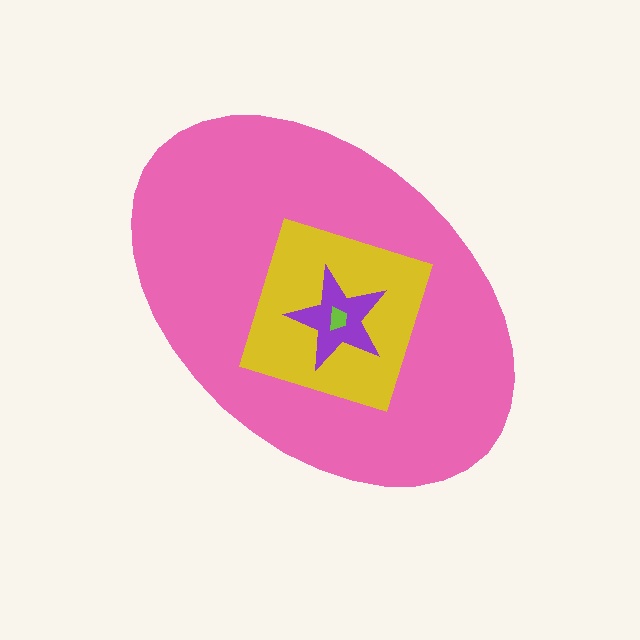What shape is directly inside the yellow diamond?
The purple star.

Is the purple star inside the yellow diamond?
Yes.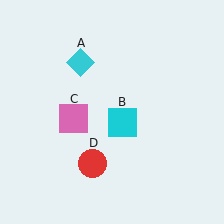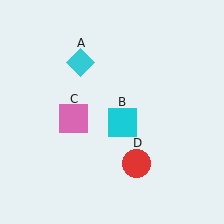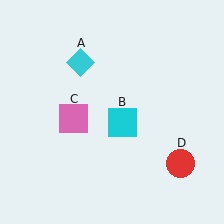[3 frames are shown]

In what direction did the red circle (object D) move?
The red circle (object D) moved right.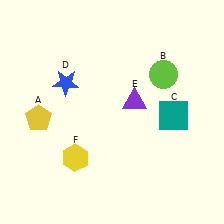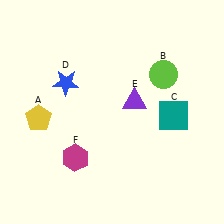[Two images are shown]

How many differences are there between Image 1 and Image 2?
There is 1 difference between the two images.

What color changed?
The hexagon (F) changed from yellow in Image 1 to magenta in Image 2.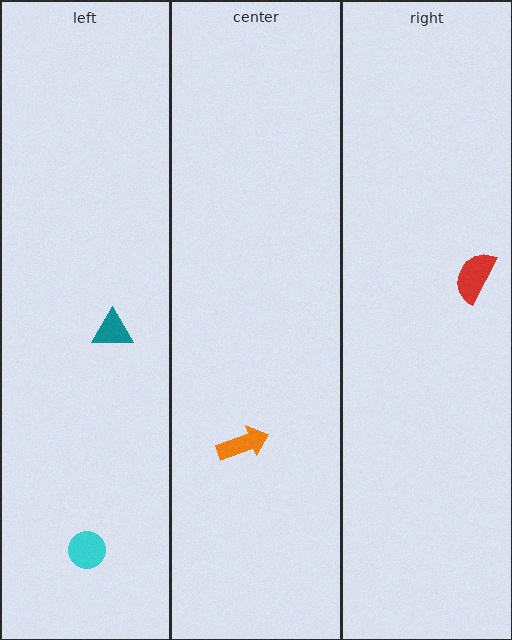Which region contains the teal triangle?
The left region.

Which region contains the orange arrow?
The center region.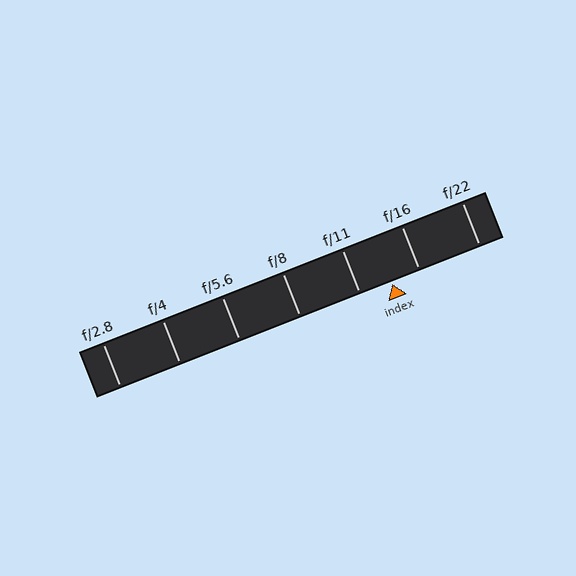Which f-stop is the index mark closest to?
The index mark is closest to f/16.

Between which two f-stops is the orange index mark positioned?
The index mark is between f/11 and f/16.